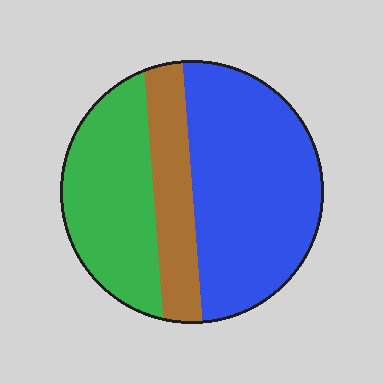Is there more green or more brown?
Green.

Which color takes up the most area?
Blue, at roughly 50%.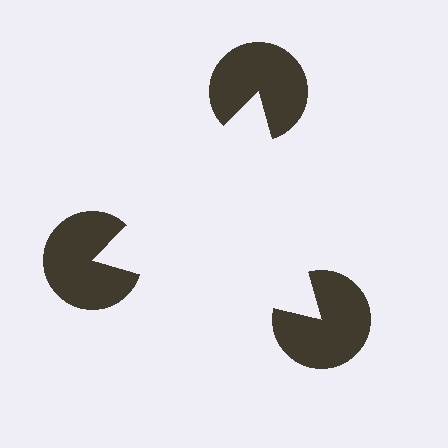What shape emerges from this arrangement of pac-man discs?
An illusory triangle — its edges are inferred from the aligned wedge cuts in the pac-man discs, not physically drawn.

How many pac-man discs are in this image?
There are 3 — one at each vertex of the illusory triangle.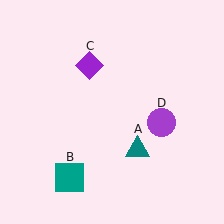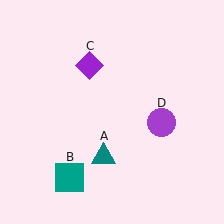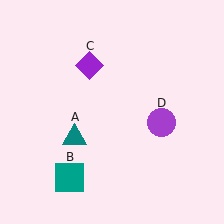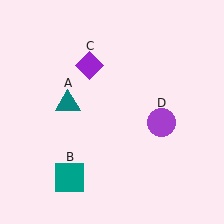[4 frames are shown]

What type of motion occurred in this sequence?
The teal triangle (object A) rotated clockwise around the center of the scene.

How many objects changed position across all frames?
1 object changed position: teal triangle (object A).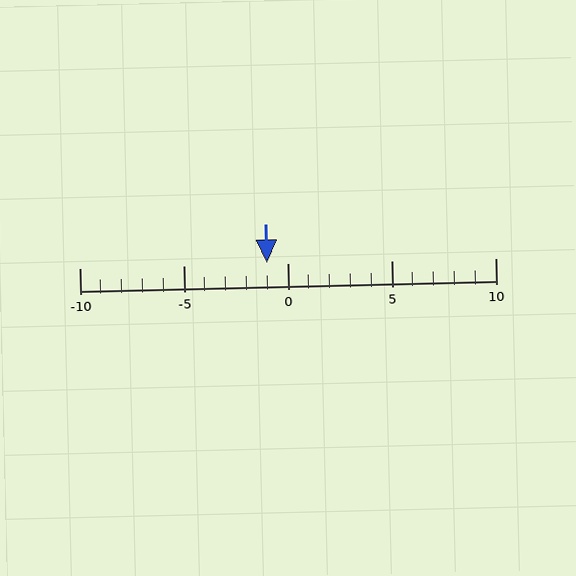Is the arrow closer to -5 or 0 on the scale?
The arrow is closer to 0.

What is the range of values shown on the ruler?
The ruler shows values from -10 to 10.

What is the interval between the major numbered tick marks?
The major tick marks are spaced 5 units apart.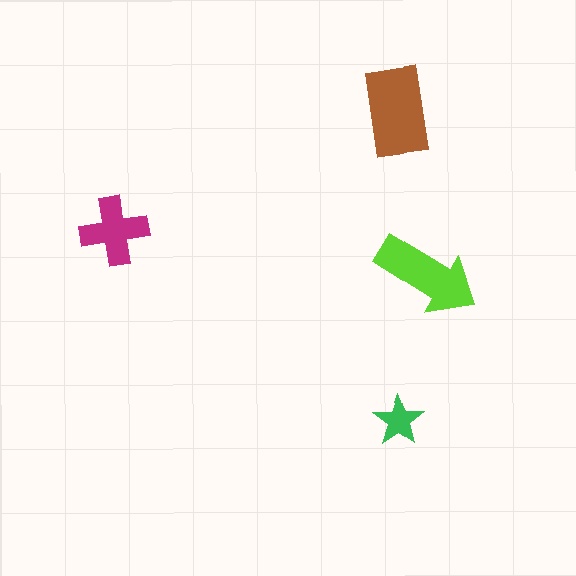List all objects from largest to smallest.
The brown rectangle, the lime arrow, the magenta cross, the green star.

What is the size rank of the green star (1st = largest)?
4th.